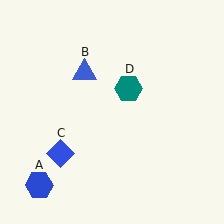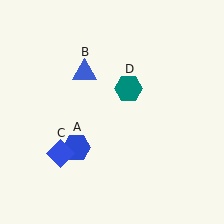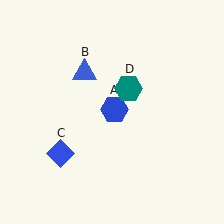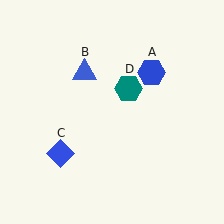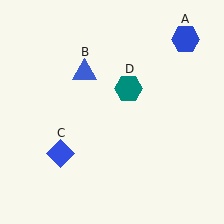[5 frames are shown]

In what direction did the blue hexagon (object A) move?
The blue hexagon (object A) moved up and to the right.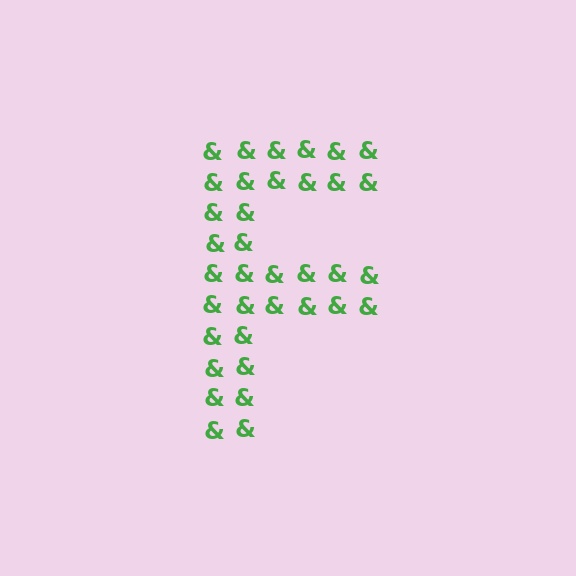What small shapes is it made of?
It is made of small ampersands.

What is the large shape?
The large shape is the letter F.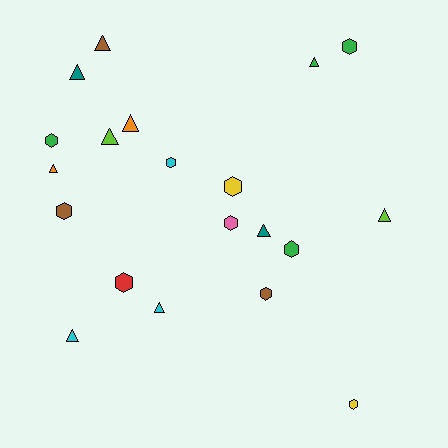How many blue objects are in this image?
There are no blue objects.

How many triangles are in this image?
There are 10 triangles.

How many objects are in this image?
There are 20 objects.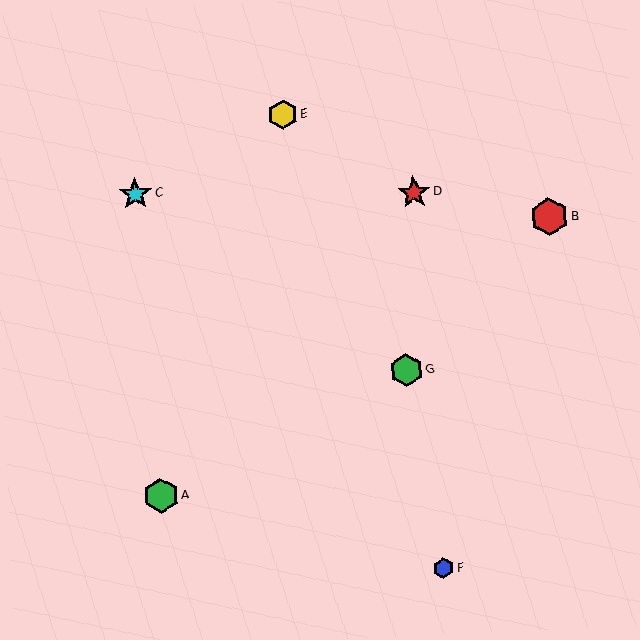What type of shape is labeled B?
Shape B is a red hexagon.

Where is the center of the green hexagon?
The center of the green hexagon is at (406, 370).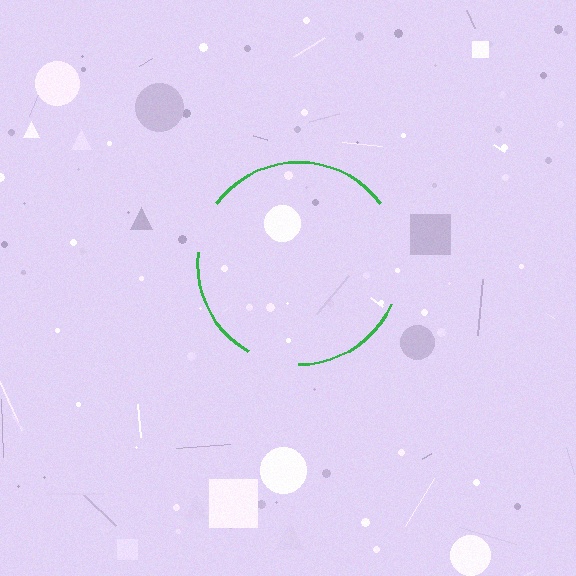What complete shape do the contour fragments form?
The contour fragments form a circle.